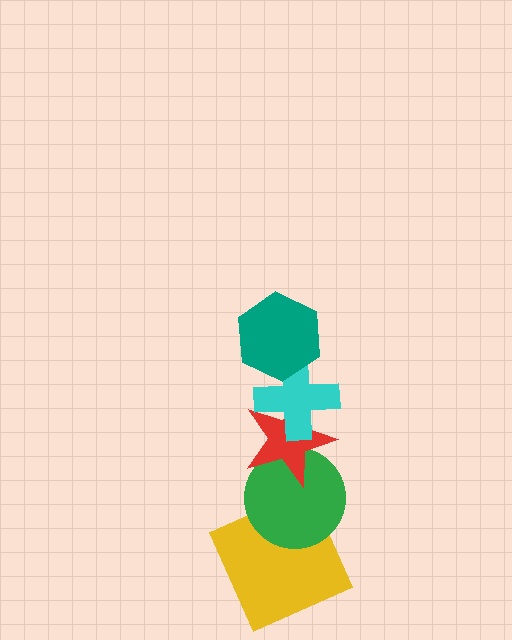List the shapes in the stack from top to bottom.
From top to bottom: the teal hexagon, the cyan cross, the red star, the green circle, the yellow square.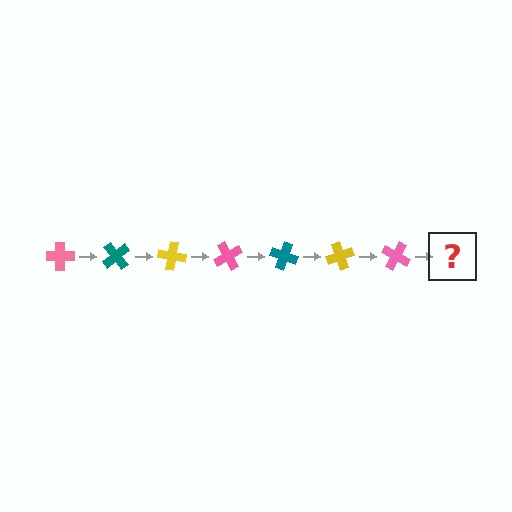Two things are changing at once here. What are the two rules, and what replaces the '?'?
The two rules are that it rotates 50 degrees each step and the color cycles through pink, teal, and yellow. The '?' should be a teal cross, rotated 350 degrees from the start.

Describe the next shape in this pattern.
It should be a teal cross, rotated 350 degrees from the start.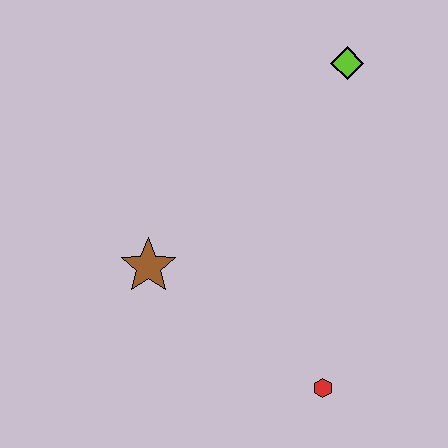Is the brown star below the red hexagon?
No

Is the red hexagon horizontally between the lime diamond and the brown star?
Yes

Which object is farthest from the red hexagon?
The lime diamond is farthest from the red hexagon.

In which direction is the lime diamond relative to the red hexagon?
The lime diamond is above the red hexagon.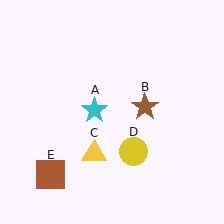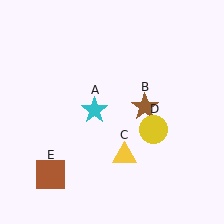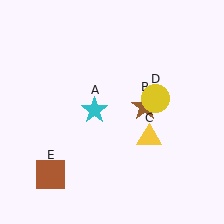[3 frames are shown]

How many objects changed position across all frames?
2 objects changed position: yellow triangle (object C), yellow circle (object D).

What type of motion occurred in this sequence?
The yellow triangle (object C), yellow circle (object D) rotated counterclockwise around the center of the scene.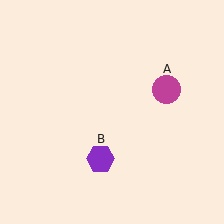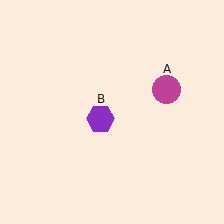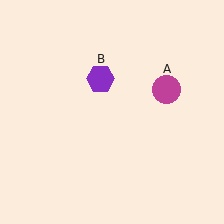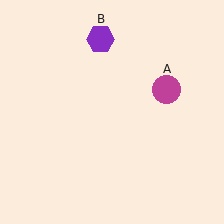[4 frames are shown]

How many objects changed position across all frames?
1 object changed position: purple hexagon (object B).